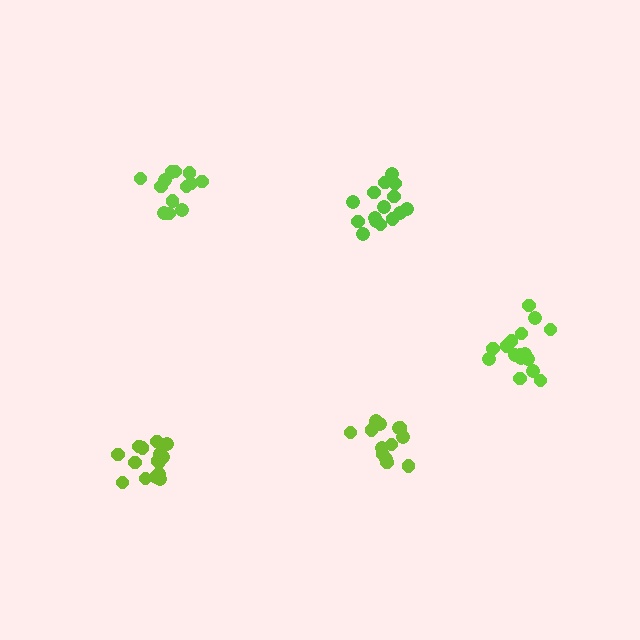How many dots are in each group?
Group 1: 15 dots, Group 2: 13 dots, Group 3: 16 dots, Group 4: 15 dots, Group 5: 13 dots (72 total).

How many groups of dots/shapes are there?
There are 5 groups.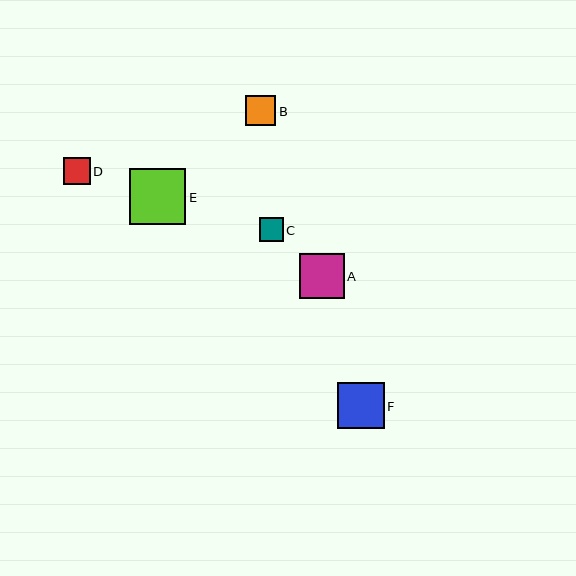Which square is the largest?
Square E is the largest with a size of approximately 56 pixels.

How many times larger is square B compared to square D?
Square B is approximately 1.1 times the size of square D.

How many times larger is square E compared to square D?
Square E is approximately 2.1 times the size of square D.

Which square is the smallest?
Square C is the smallest with a size of approximately 24 pixels.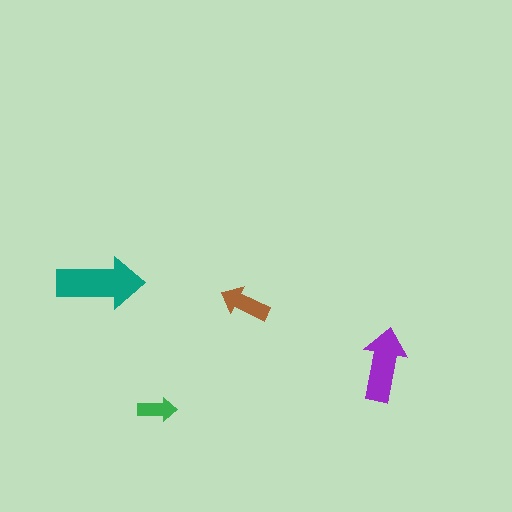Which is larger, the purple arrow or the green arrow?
The purple one.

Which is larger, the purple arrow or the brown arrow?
The purple one.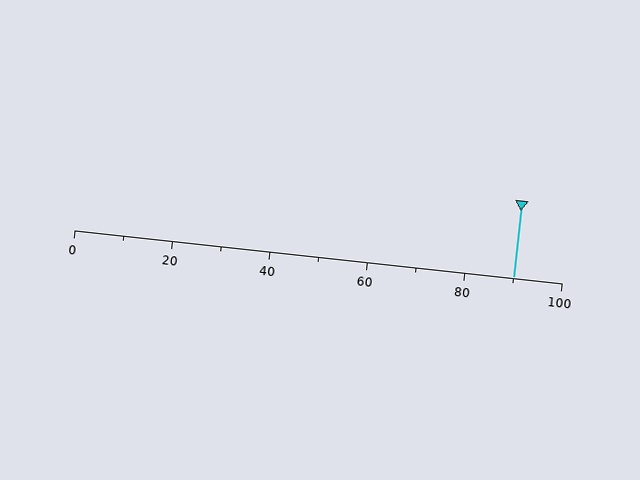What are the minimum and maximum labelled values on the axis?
The axis runs from 0 to 100.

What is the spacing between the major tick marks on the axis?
The major ticks are spaced 20 apart.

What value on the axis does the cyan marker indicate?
The marker indicates approximately 90.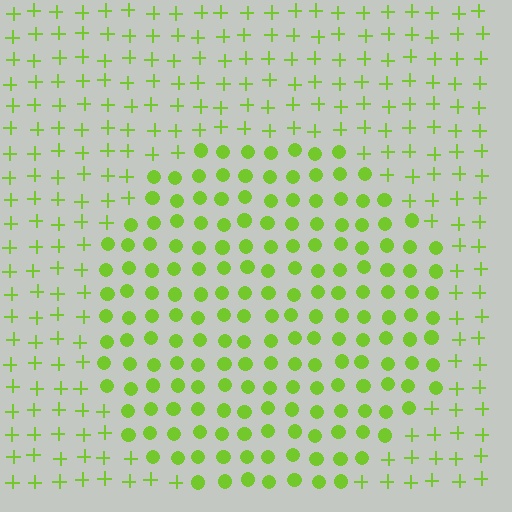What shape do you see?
I see a circle.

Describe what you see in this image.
The image is filled with small lime elements arranged in a uniform grid. A circle-shaped region contains circles, while the surrounding area contains plus signs. The boundary is defined purely by the change in element shape.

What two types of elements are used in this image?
The image uses circles inside the circle region and plus signs outside it.